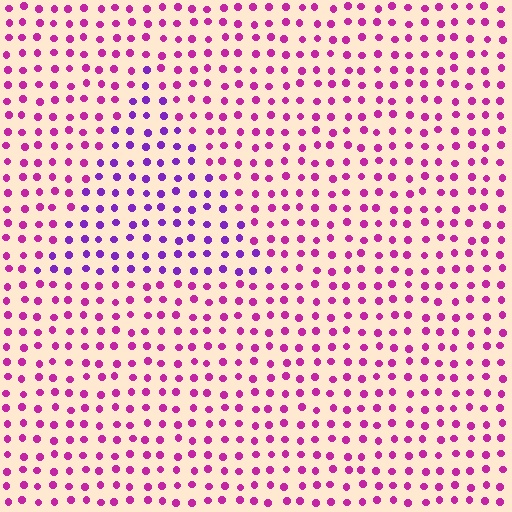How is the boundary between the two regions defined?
The boundary is defined purely by a slight shift in hue (about 37 degrees). Spacing, size, and orientation are identical on both sides.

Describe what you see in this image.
The image is filled with small magenta elements in a uniform arrangement. A triangle-shaped region is visible where the elements are tinted to a slightly different hue, forming a subtle color boundary.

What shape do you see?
I see a triangle.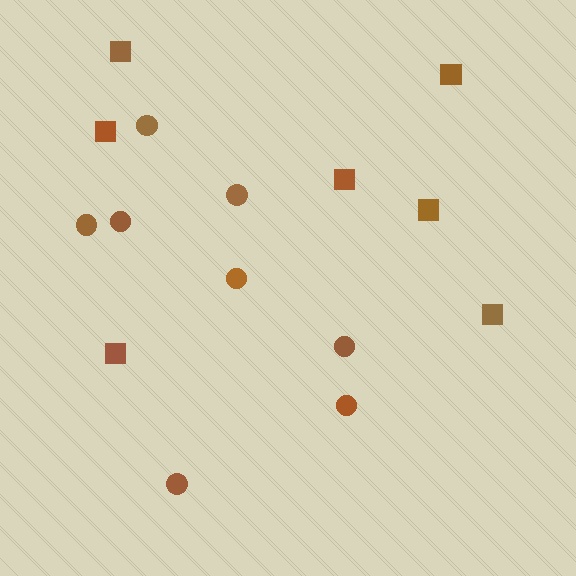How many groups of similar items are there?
There are 2 groups: one group of circles (8) and one group of squares (7).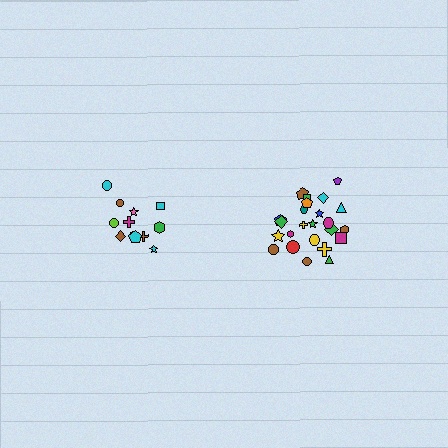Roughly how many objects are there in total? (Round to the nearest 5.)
Roughly 35 objects in total.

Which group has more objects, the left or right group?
The right group.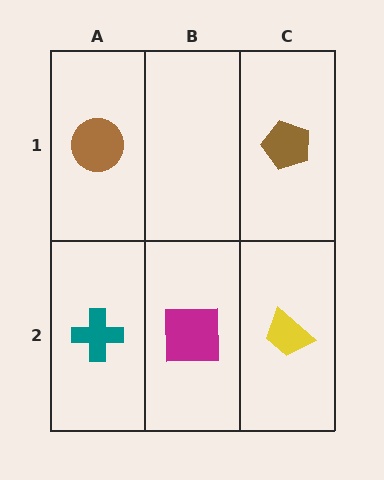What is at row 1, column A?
A brown circle.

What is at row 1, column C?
A brown pentagon.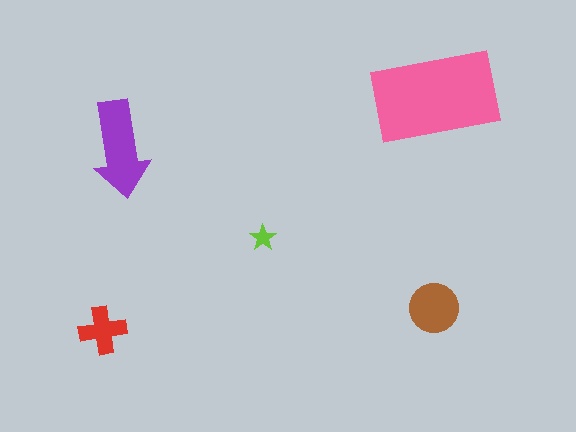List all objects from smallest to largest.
The lime star, the red cross, the brown circle, the purple arrow, the pink rectangle.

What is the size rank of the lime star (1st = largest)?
5th.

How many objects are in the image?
There are 5 objects in the image.